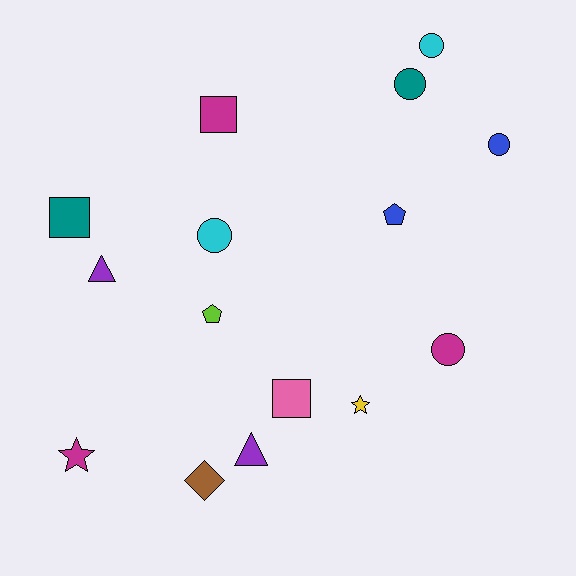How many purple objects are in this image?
There are 2 purple objects.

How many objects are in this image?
There are 15 objects.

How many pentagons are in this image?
There are 2 pentagons.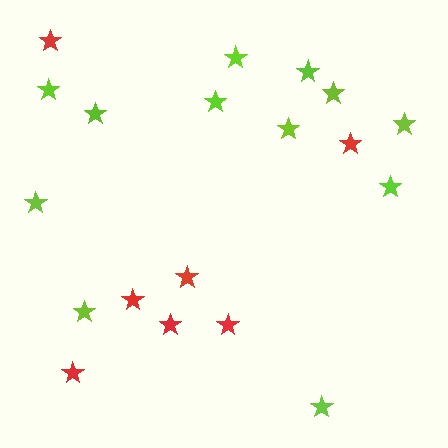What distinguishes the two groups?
There are 2 groups: one group of red stars (7) and one group of lime stars (12).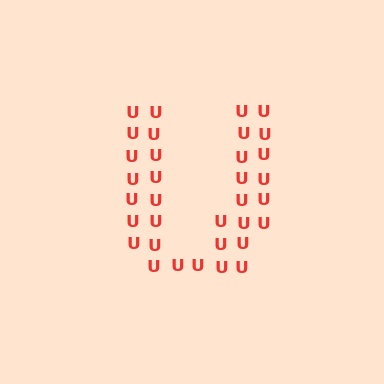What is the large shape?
The large shape is the letter U.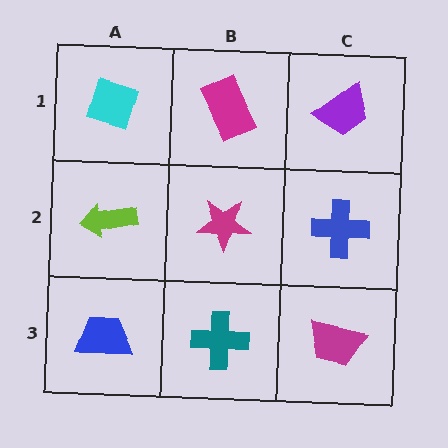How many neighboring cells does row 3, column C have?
2.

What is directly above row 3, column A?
A lime arrow.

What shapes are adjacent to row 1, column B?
A magenta star (row 2, column B), a cyan diamond (row 1, column A), a purple trapezoid (row 1, column C).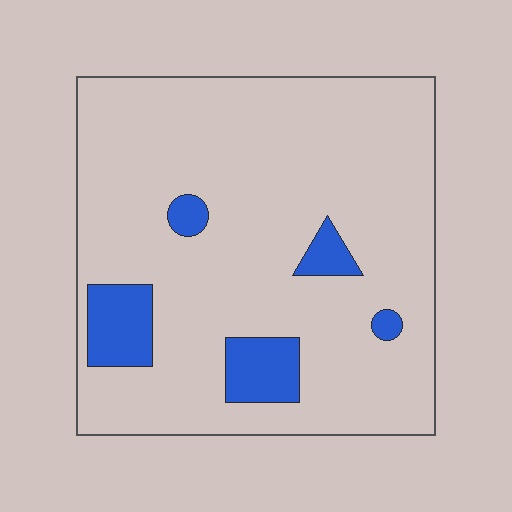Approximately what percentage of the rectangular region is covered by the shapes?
Approximately 10%.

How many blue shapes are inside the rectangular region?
5.